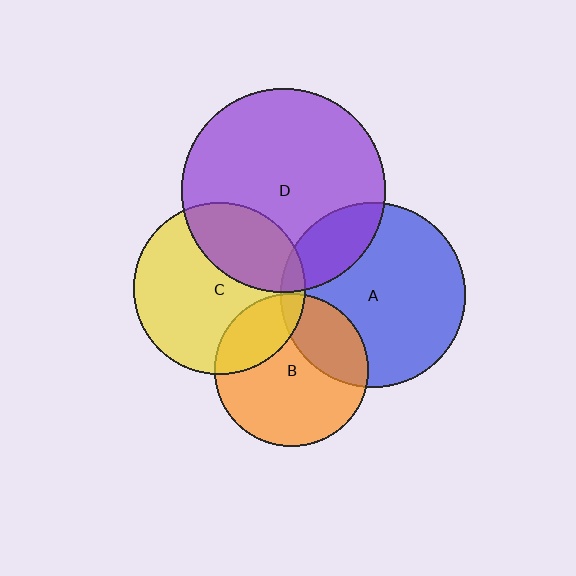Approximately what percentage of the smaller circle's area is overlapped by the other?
Approximately 30%.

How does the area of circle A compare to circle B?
Approximately 1.5 times.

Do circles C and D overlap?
Yes.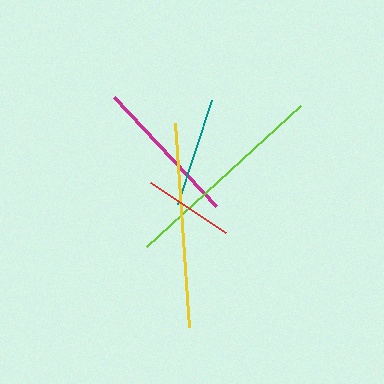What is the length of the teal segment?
The teal segment is approximately 109 pixels long.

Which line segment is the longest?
The lime line is the longest at approximately 209 pixels.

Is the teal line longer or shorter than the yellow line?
The yellow line is longer than the teal line.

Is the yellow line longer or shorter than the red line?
The yellow line is longer than the red line.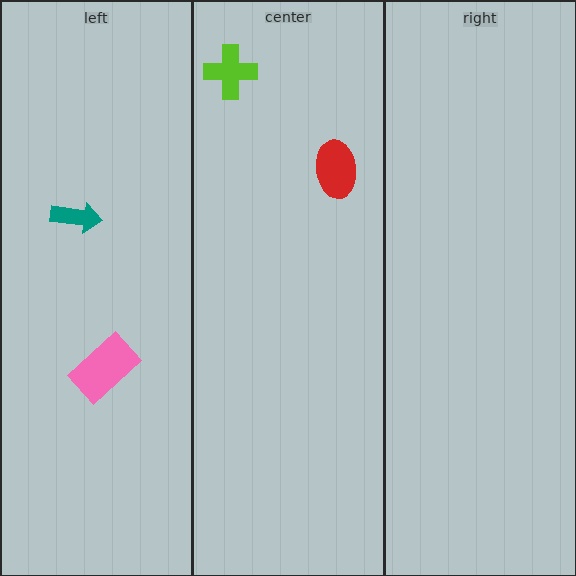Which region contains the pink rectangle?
The left region.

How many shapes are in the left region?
2.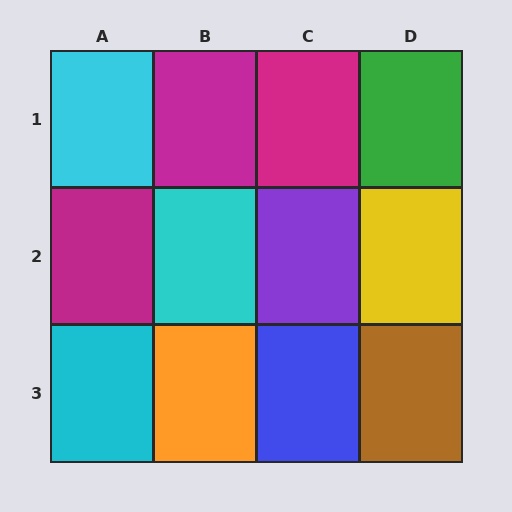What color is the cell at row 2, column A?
Magenta.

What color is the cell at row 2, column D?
Yellow.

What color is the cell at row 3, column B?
Orange.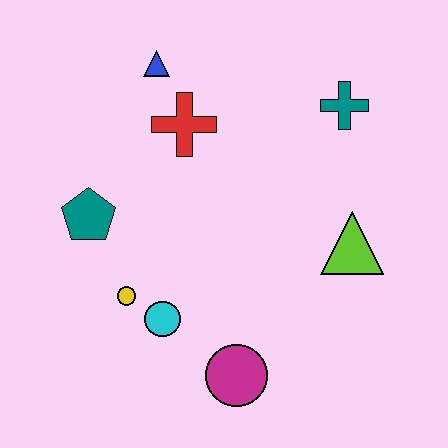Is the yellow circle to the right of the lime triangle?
No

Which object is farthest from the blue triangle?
The magenta circle is farthest from the blue triangle.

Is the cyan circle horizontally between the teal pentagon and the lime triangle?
Yes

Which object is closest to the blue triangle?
The red cross is closest to the blue triangle.